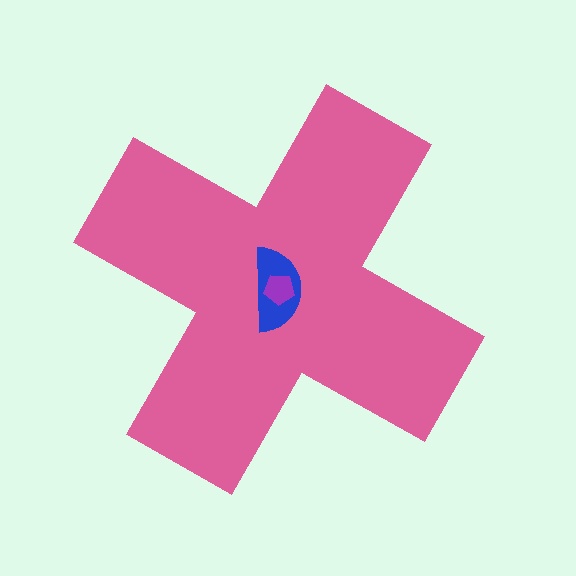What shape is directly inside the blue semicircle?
The purple pentagon.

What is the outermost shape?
The pink cross.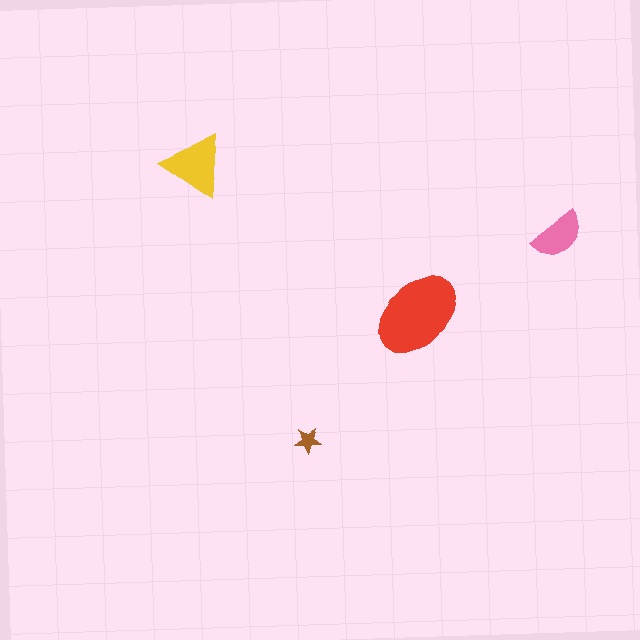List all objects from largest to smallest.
The red ellipse, the yellow triangle, the pink semicircle, the brown star.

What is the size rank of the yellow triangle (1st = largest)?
2nd.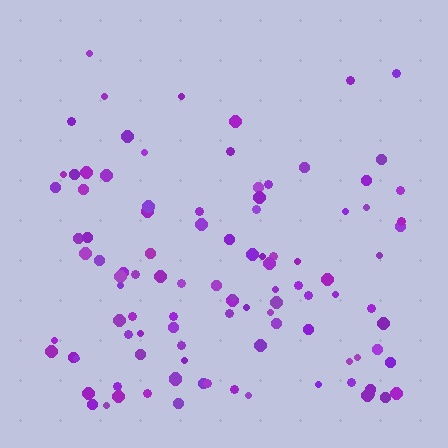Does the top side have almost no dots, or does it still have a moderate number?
Still a moderate number, just noticeably fewer than the bottom.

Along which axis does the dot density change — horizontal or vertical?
Vertical.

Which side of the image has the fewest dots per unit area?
The top.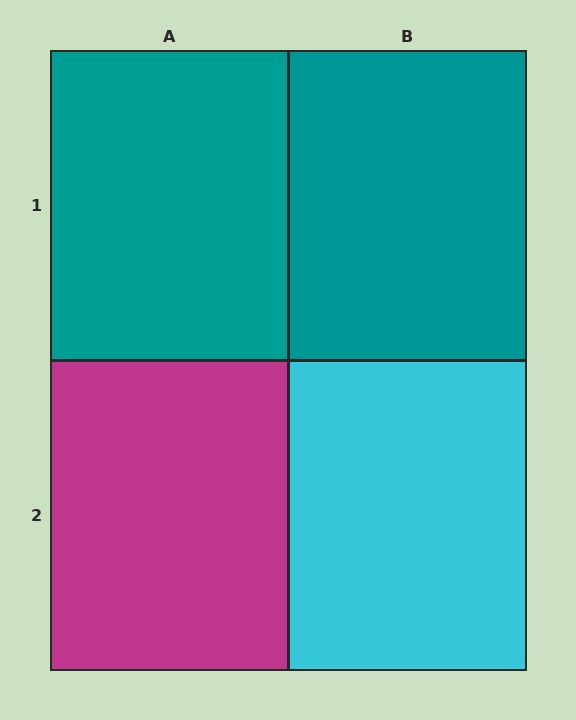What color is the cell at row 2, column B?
Cyan.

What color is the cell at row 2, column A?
Magenta.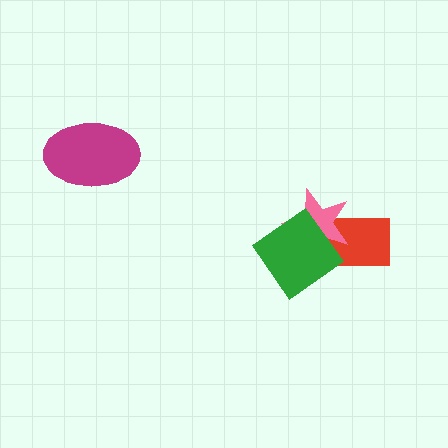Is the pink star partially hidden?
Yes, it is partially covered by another shape.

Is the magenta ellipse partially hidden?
No, no other shape covers it.